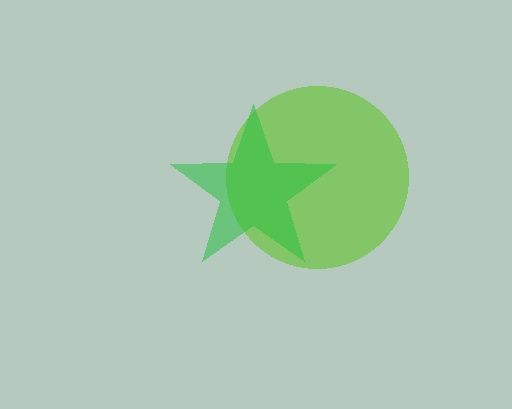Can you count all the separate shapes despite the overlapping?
Yes, there are 2 separate shapes.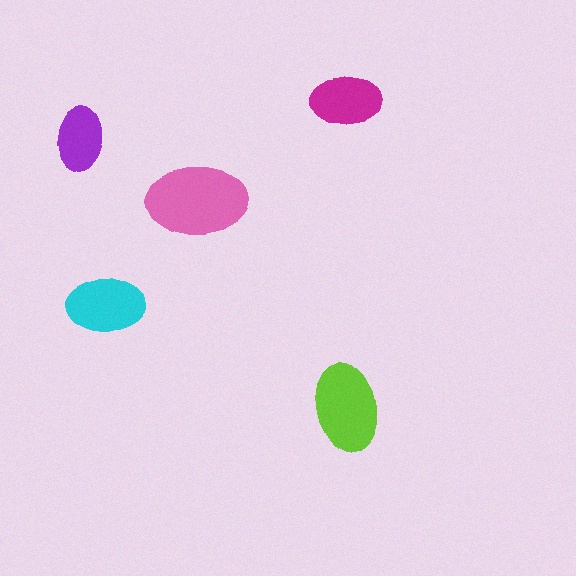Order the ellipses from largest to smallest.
the pink one, the lime one, the cyan one, the magenta one, the purple one.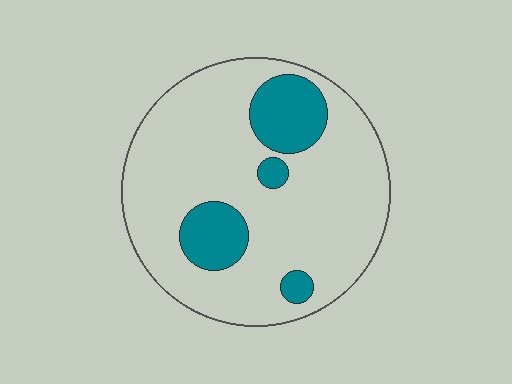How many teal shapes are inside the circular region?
4.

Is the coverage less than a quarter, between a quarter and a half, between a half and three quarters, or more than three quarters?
Less than a quarter.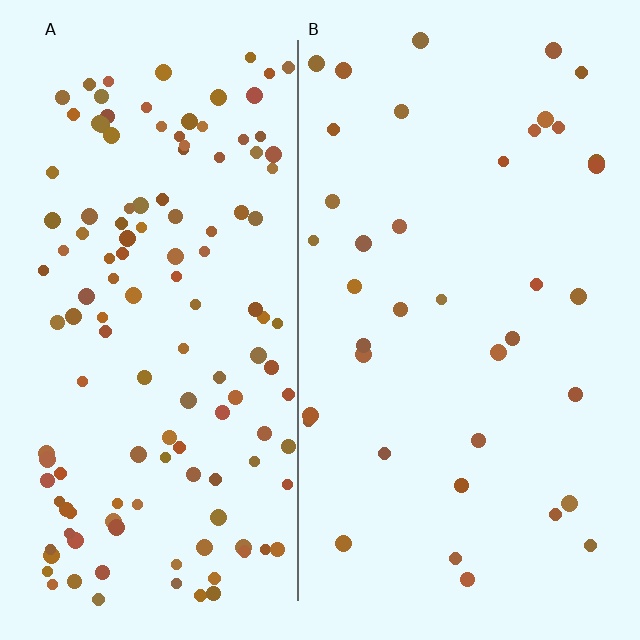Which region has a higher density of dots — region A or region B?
A (the left).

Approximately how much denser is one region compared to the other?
Approximately 3.4× — region A over region B.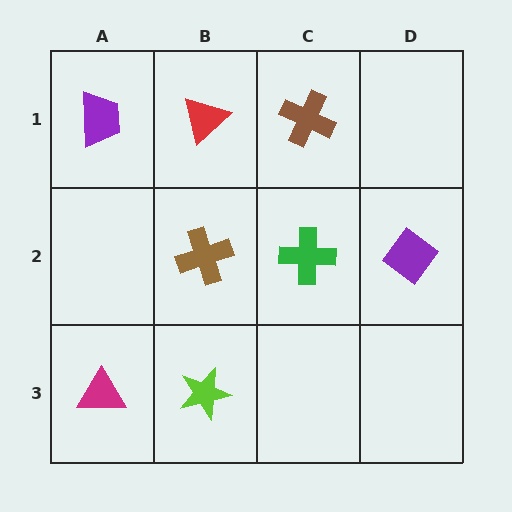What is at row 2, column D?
A purple diamond.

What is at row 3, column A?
A magenta triangle.